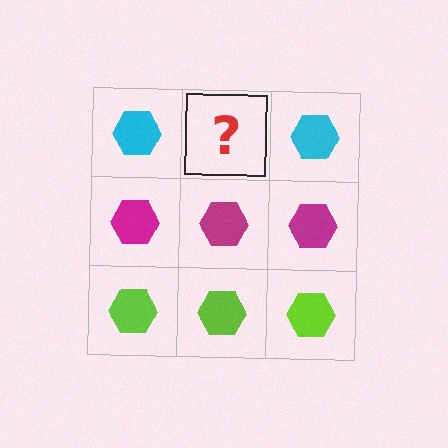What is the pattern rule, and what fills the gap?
The rule is that each row has a consistent color. The gap should be filled with a cyan hexagon.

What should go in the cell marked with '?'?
The missing cell should contain a cyan hexagon.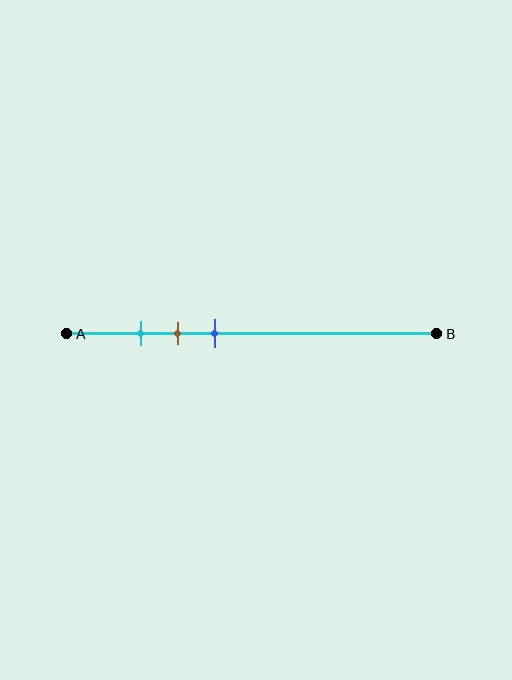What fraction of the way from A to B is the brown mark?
The brown mark is approximately 30% (0.3) of the way from A to B.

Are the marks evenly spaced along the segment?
Yes, the marks are approximately evenly spaced.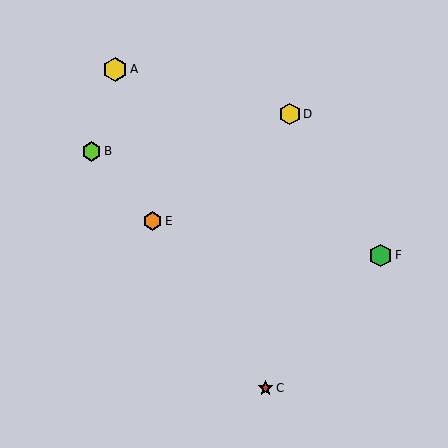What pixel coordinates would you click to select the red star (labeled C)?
Click at (265, 388) to select the red star C.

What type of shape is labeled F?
Shape F is a green hexagon.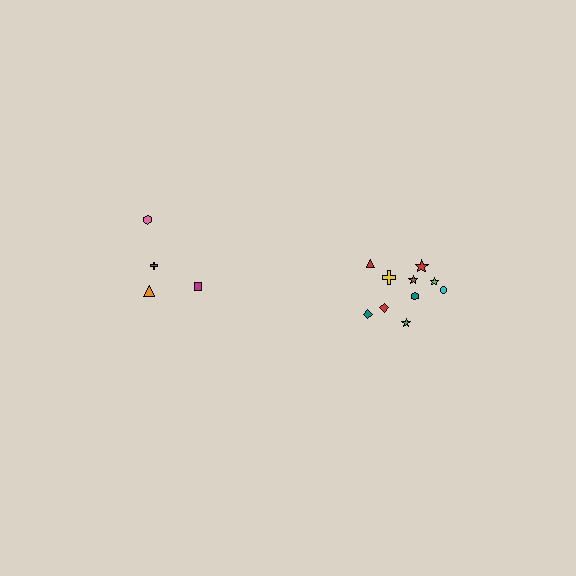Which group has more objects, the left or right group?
The right group.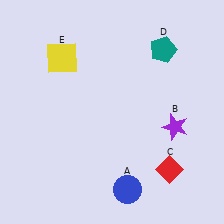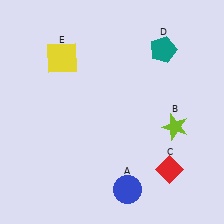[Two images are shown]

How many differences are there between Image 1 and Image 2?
There is 1 difference between the two images.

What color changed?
The star (B) changed from purple in Image 1 to lime in Image 2.